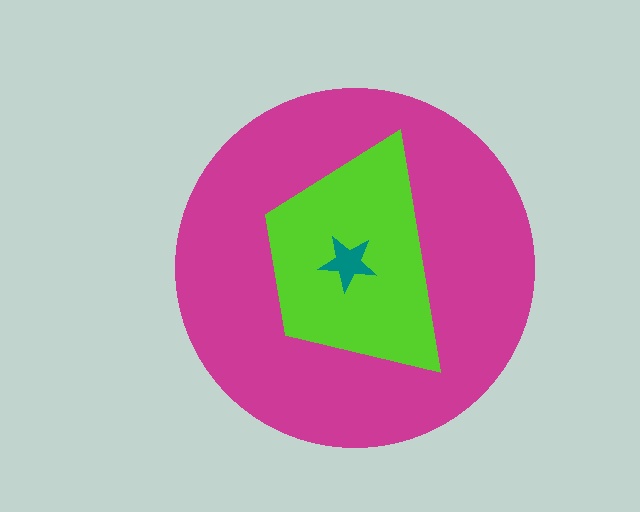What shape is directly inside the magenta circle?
The lime trapezoid.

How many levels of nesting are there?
3.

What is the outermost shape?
The magenta circle.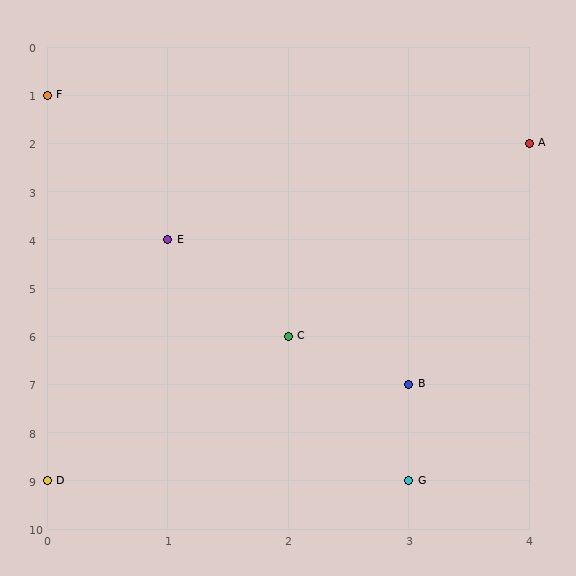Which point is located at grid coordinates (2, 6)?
Point C is at (2, 6).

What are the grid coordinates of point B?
Point B is at grid coordinates (3, 7).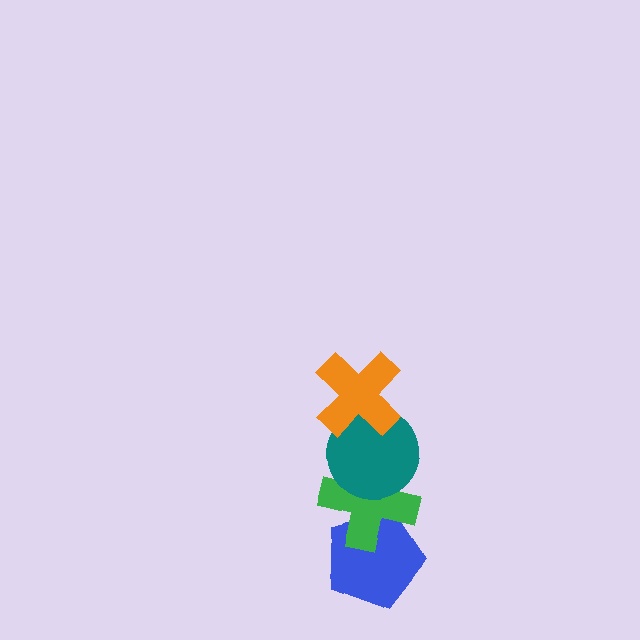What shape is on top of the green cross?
The teal circle is on top of the green cross.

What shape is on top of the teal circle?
The orange cross is on top of the teal circle.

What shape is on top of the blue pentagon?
The green cross is on top of the blue pentagon.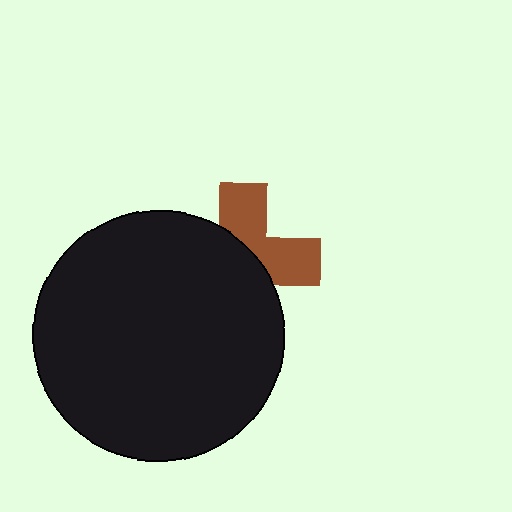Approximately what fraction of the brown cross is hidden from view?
Roughly 57% of the brown cross is hidden behind the black circle.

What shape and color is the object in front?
The object in front is a black circle.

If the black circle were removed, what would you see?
You would see the complete brown cross.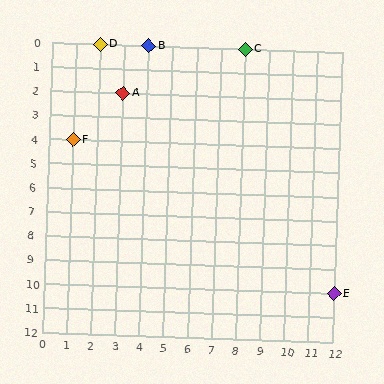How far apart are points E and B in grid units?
Points E and B are 8 columns and 10 rows apart (about 12.8 grid units diagonally).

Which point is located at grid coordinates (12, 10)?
Point E is at (12, 10).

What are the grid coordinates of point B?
Point B is at grid coordinates (4, 0).